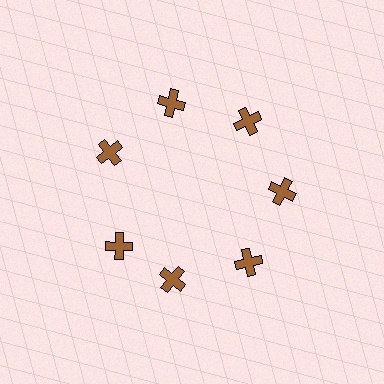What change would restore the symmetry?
The symmetry would be restored by rotating it back into even spacing with its neighbors so that all 7 crosses sit at equal angles and equal distance from the center.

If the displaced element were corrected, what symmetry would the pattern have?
It would have 7-fold rotational symmetry — the pattern would map onto itself every 51 degrees.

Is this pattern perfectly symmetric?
No. The 7 brown crosses are arranged in a ring, but one element near the 8 o'clock position is rotated out of alignment along the ring, breaking the 7-fold rotational symmetry.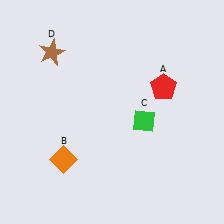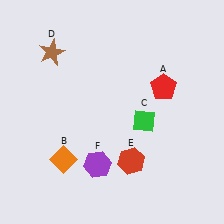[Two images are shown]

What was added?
A red hexagon (E), a purple hexagon (F) were added in Image 2.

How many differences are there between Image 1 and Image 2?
There are 2 differences between the two images.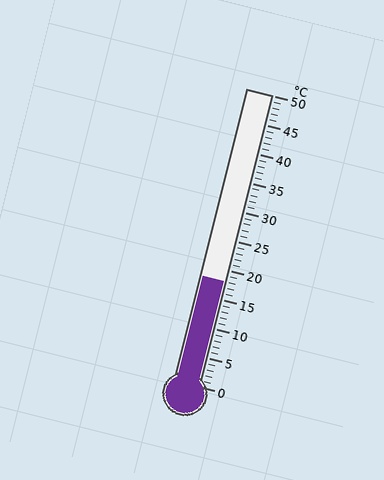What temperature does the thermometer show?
The thermometer shows approximately 18°C.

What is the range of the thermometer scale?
The thermometer scale ranges from 0°C to 50°C.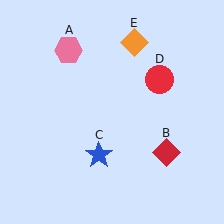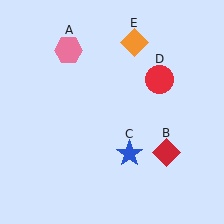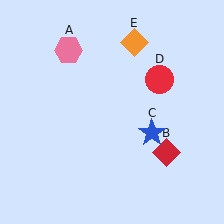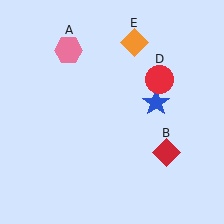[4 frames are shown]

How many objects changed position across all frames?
1 object changed position: blue star (object C).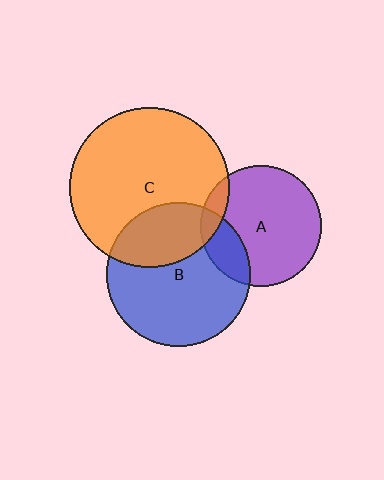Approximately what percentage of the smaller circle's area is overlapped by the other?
Approximately 30%.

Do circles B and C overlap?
Yes.